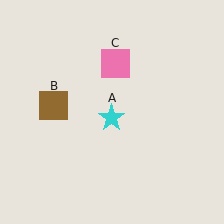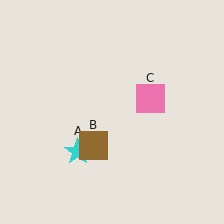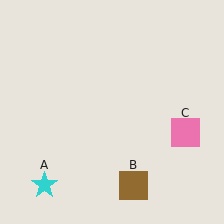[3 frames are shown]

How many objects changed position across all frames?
3 objects changed position: cyan star (object A), brown square (object B), pink square (object C).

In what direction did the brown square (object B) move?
The brown square (object B) moved down and to the right.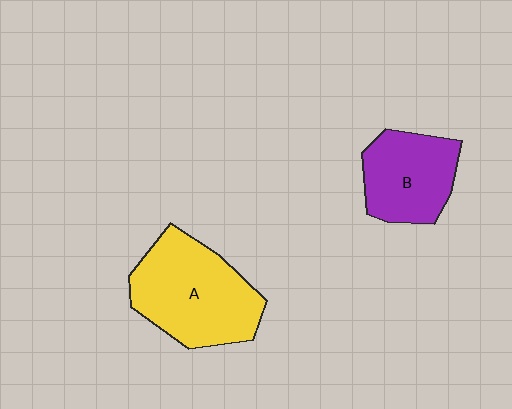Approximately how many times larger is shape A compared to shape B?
Approximately 1.4 times.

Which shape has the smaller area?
Shape B (purple).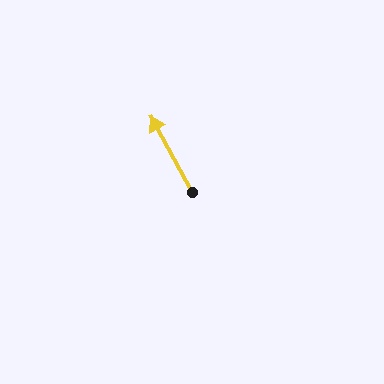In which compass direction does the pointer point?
Northwest.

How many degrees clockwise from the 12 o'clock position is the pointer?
Approximately 331 degrees.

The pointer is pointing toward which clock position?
Roughly 11 o'clock.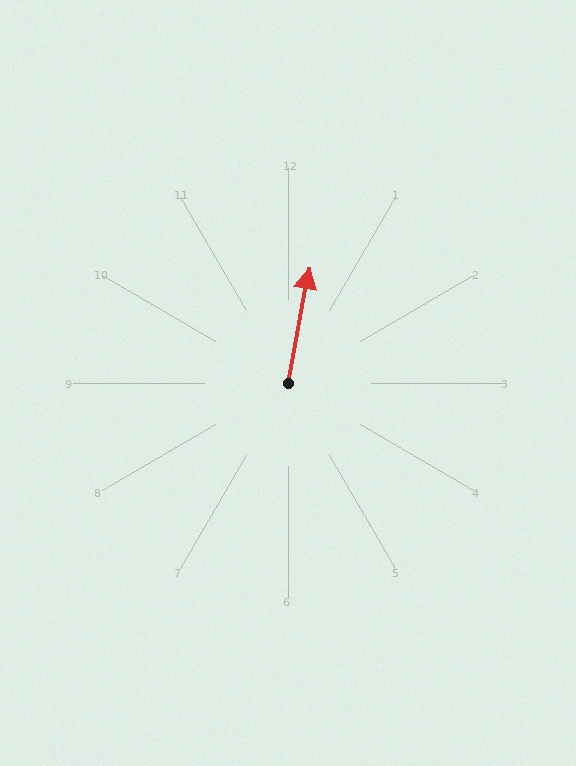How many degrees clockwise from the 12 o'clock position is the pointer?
Approximately 10 degrees.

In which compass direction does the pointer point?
North.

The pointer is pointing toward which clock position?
Roughly 12 o'clock.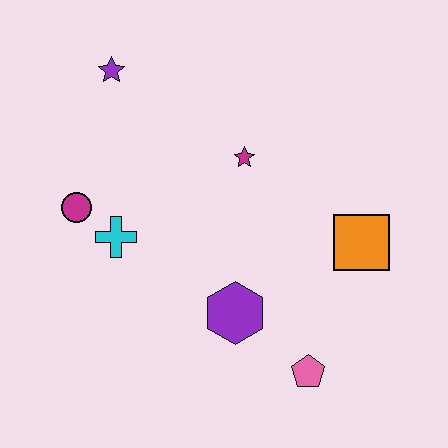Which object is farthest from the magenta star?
The pink pentagon is farthest from the magenta star.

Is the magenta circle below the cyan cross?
No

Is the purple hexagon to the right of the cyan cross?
Yes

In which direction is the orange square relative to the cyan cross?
The orange square is to the right of the cyan cross.